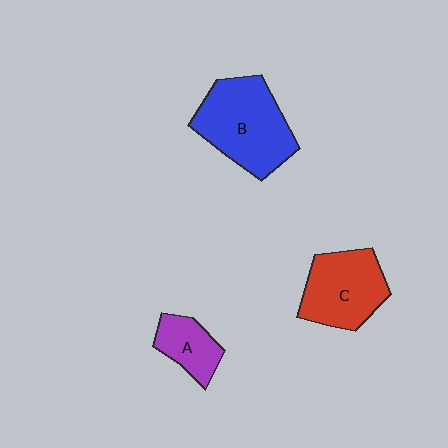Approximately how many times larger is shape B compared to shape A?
Approximately 2.3 times.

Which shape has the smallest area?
Shape A (purple).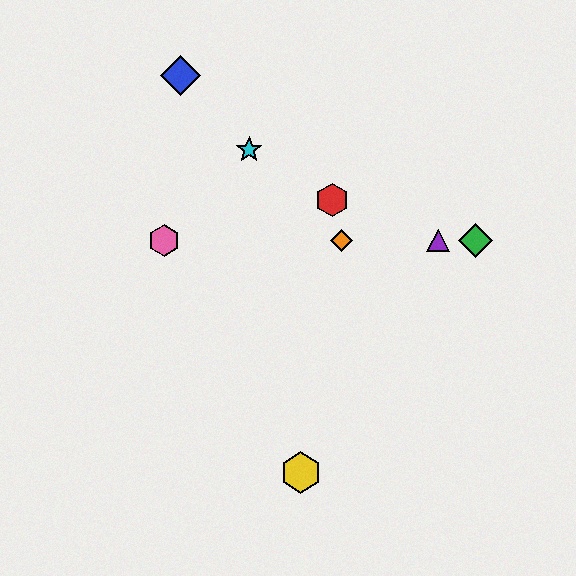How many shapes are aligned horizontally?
4 shapes (the green diamond, the purple triangle, the orange diamond, the pink hexagon) are aligned horizontally.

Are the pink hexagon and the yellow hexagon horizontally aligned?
No, the pink hexagon is at y≈240 and the yellow hexagon is at y≈472.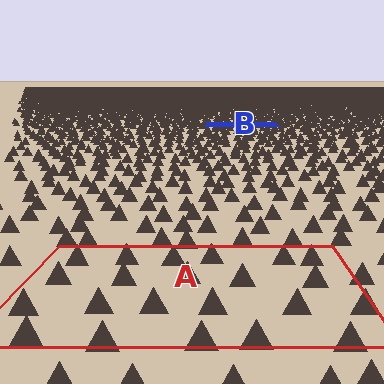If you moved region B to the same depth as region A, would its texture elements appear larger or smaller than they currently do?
They would appear larger. At a closer depth, the same texture elements are projected at a bigger on-screen size.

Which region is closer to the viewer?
Region A is closer. The texture elements there are larger and more spread out.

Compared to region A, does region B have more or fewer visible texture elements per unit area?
Region B has more texture elements per unit area — they are packed more densely because it is farther away.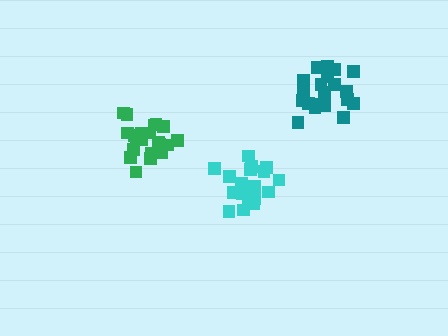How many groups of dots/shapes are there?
There are 3 groups.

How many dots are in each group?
Group 1: 21 dots, Group 2: 21 dots, Group 3: 20 dots (62 total).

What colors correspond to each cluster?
The clusters are colored: teal, green, cyan.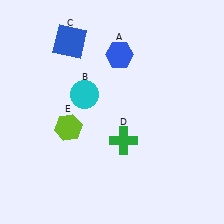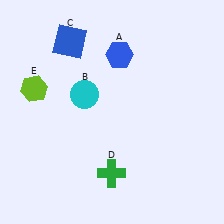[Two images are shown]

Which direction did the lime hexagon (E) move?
The lime hexagon (E) moved up.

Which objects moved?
The objects that moved are: the green cross (D), the lime hexagon (E).